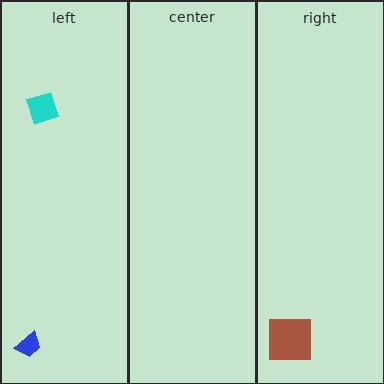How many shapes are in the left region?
2.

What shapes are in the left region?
The cyan diamond, the blue trapezoid.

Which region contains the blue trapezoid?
The left region.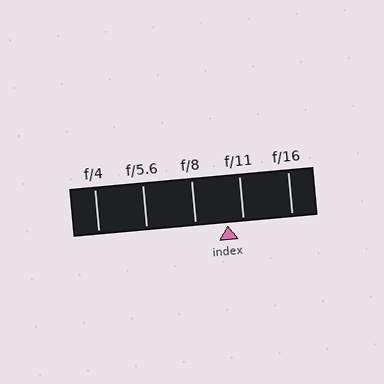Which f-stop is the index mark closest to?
The index mark is closest to f/11.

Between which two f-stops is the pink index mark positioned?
The index mark is between f/8 and f/11.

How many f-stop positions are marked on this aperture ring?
There are 5 f-stop positions marked.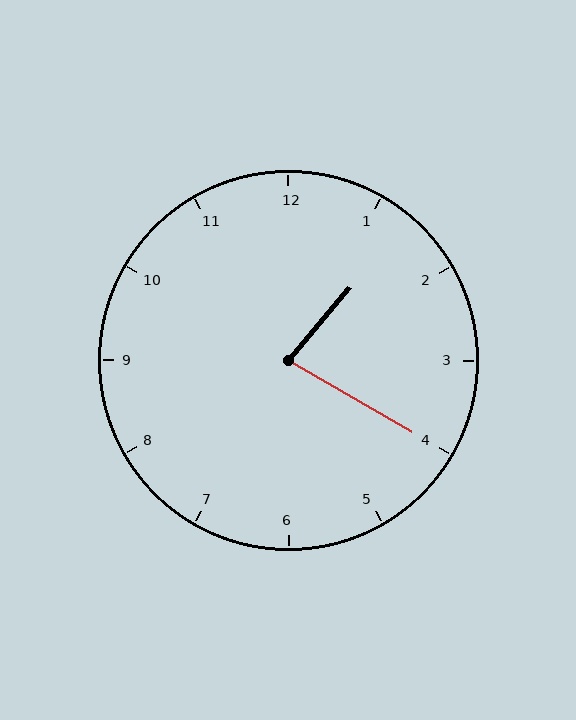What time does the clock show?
1:20.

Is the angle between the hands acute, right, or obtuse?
It is acute.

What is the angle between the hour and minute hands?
Approximately 80 degrees.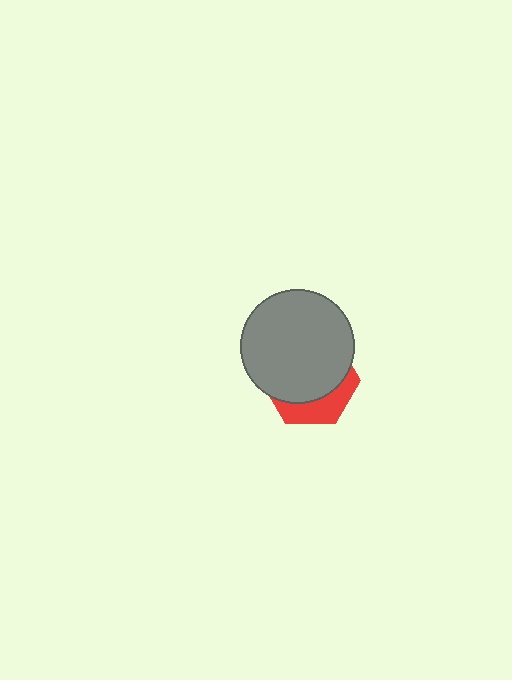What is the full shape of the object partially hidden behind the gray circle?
The partially hidden object is a red hexagon.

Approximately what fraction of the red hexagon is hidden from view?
Roughly 70% of the red hexagon is hidden behind the gray circle.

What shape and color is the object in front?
The object in front is a gray circle.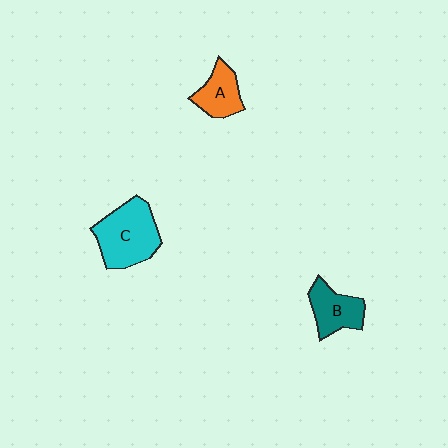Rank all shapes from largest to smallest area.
From largest to smallest: C (cyan), B (teal), A (orange).